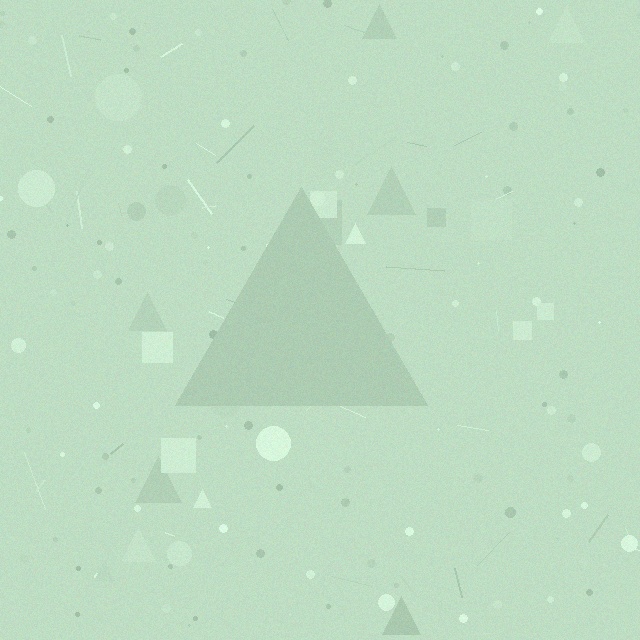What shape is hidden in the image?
A triangle is hidden in the image.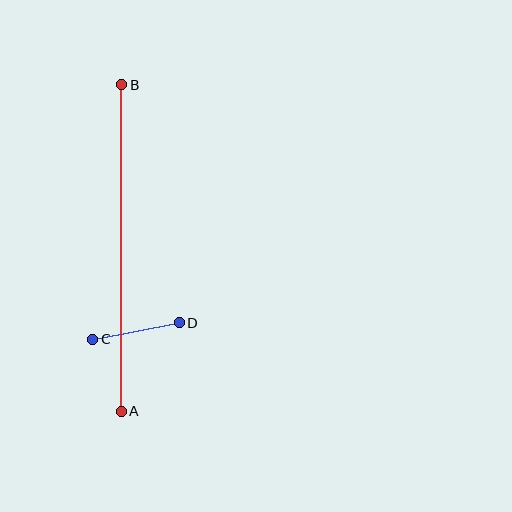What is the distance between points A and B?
The distance is approximately 327 pixels.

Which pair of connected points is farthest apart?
Points A and B are farthest apart.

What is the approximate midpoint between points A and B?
The midpoint is at approximately (121, 248) pixels.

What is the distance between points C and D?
The distance is approximately 88 pixels.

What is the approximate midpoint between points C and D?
The midpoint is at approximately (136, 331) pixels.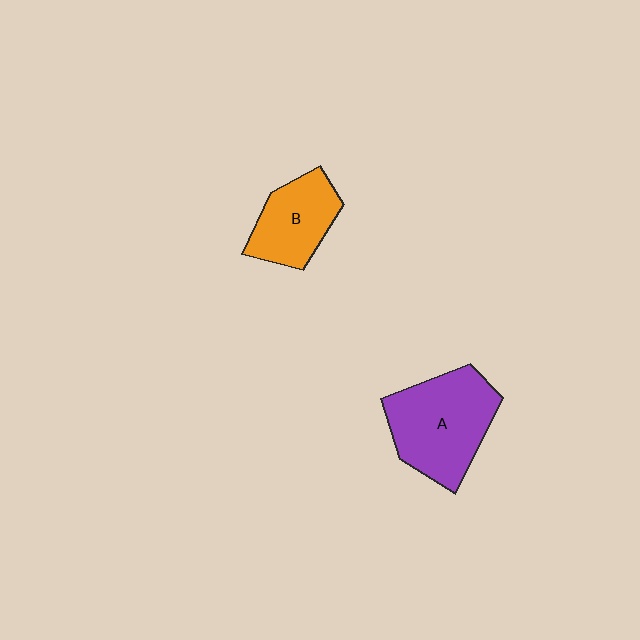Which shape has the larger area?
Shape A (purple).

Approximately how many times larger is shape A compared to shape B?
Approximately 1.5 times.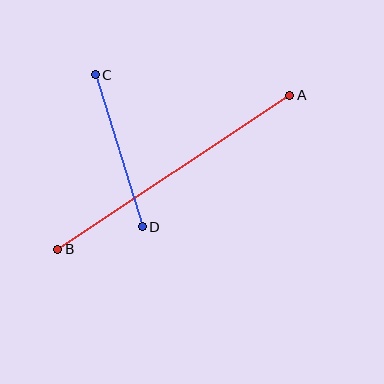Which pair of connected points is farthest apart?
Points A and B are farthest apart.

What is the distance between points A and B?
The distance is approximately 278 pixels.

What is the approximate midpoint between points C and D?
The midpoint is at approximately (119, 151) pixels.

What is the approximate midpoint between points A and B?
The midpoint is at approximately (174, 172) pixels.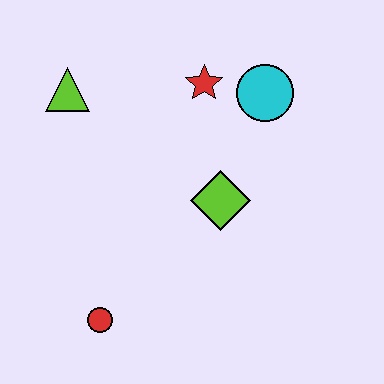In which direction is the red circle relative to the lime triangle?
The red circle is below the lime triangle.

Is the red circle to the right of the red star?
No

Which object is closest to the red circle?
The lime diamond is closest to the red circle.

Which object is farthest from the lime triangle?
The red circle is farthest from the lime triangle.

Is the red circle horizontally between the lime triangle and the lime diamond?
Yes